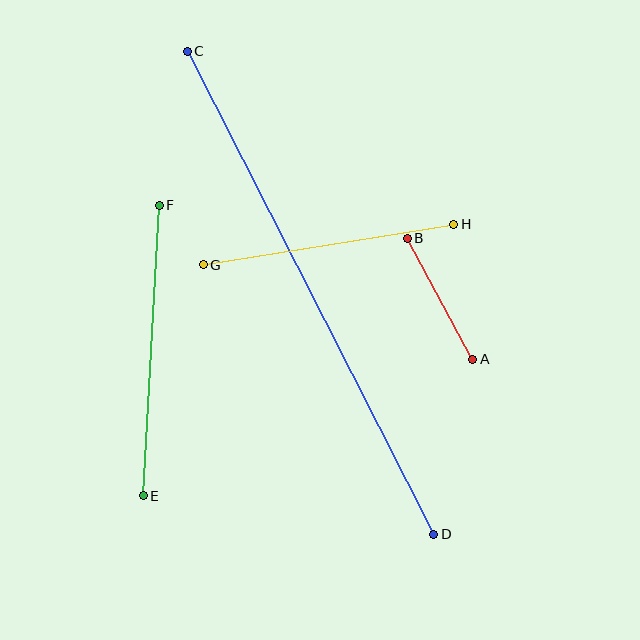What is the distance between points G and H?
The distance is approximately 254 pixels.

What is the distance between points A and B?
The distance is approximately 138 pixels.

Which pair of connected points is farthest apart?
Points C and D are farthest apart.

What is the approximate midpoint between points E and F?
The midpoint is at approximately (151, 350) pixels.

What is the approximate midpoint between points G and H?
The midpoint is at approximately (329, 245) pixels.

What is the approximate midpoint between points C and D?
The midpoint is at approximately (311, 293) pixels.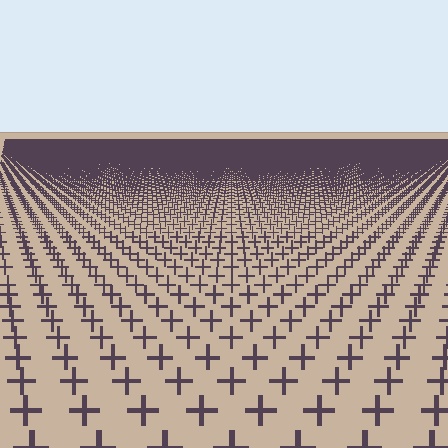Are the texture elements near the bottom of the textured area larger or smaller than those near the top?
Larger. Near the bottom, elements are closer to the viewer and appear at a bigger on-screen size.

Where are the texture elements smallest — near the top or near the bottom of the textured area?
Near the top.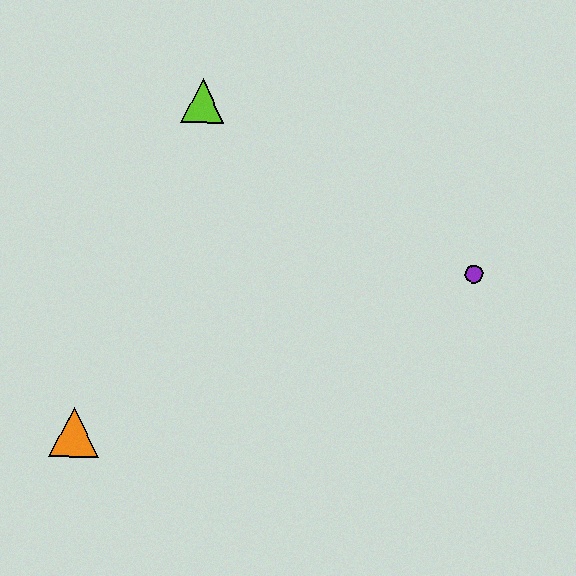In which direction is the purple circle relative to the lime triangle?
The purple circle is to the right of the lime triangle.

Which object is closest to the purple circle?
The lime triangle is closest to the purple circle.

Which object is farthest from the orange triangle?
The purple circle is farthest from the orange triangle.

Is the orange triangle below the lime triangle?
Yes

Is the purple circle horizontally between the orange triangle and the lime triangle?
No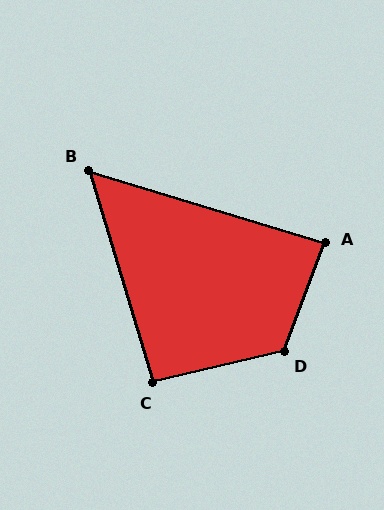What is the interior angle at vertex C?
Approximately 93 degrees (approximately right).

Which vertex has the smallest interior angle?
B, at approximately 56 degrees.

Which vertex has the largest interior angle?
D, at approximately 124 degrees.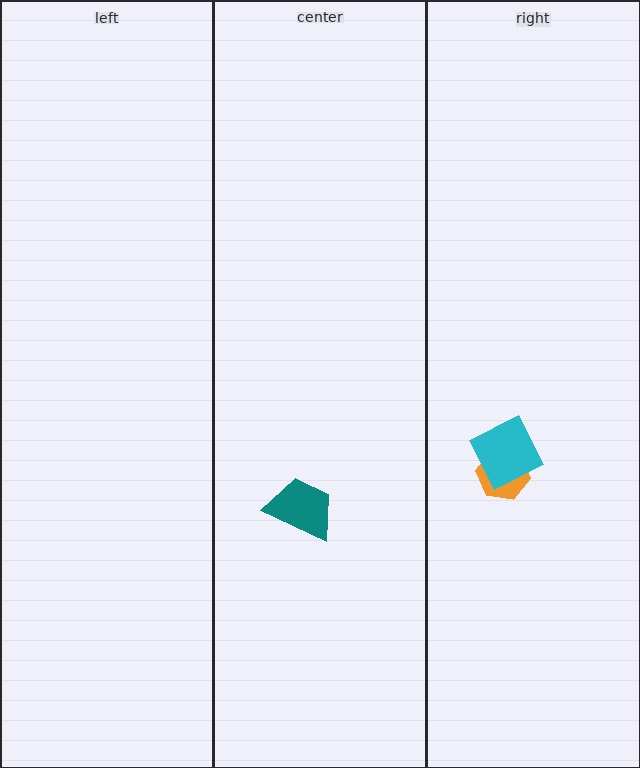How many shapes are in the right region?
2.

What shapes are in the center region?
The teal trapezoid.